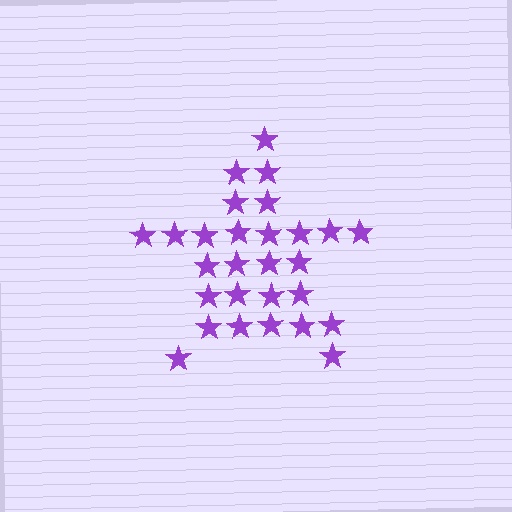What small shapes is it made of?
It is made of small stars.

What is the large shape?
The large shape is a star.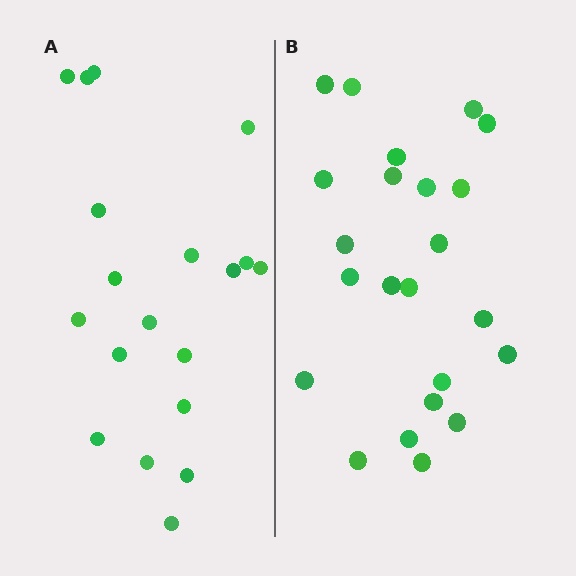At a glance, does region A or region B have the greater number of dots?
Region B (the right region) has more dots.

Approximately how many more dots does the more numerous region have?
Region B has about 4 more dots than region A.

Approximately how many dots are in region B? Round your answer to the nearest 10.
About 20 dots. (The exact count is 23, which rounds to 20.)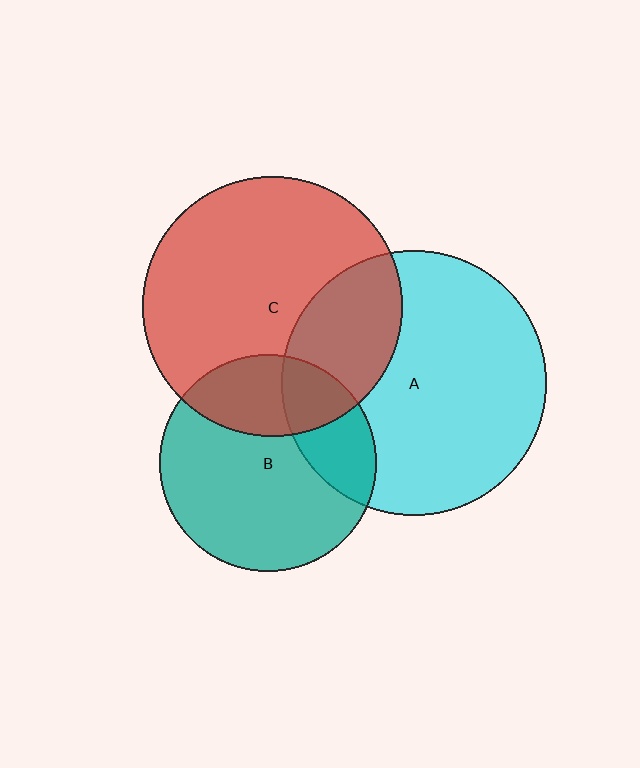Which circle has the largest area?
Circle A (cyan).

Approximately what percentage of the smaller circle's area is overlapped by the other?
Approximately 25%.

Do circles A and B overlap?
Yes.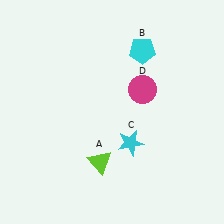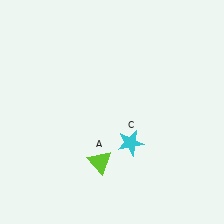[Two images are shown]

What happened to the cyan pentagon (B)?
The cyan pentagon (B) was removed in Image 2. It was in the top-right area of Image 1.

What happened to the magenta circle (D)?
The magenta circle (D) was removed in Image 2. It was in the top-right area of Image 1.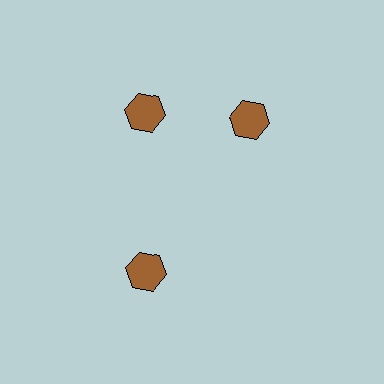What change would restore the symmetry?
The symmetry would be restored by rotating it back into even spacing with its neighbors so that all 3 hexagons sit at equal angles and equal distance from the center.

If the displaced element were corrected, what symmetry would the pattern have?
It would have 3-fold rotational symmetry — the pattern would map onto itself every 120 degrees.